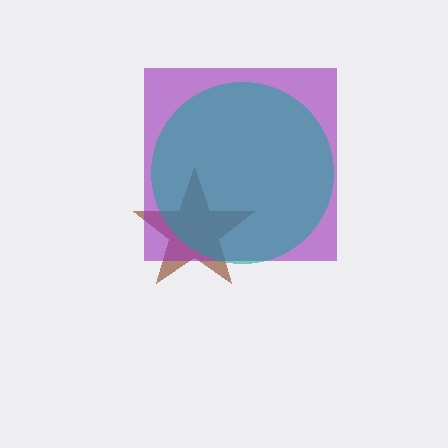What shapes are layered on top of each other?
The layered shapes are: a brown star, a purple square, a teal circle.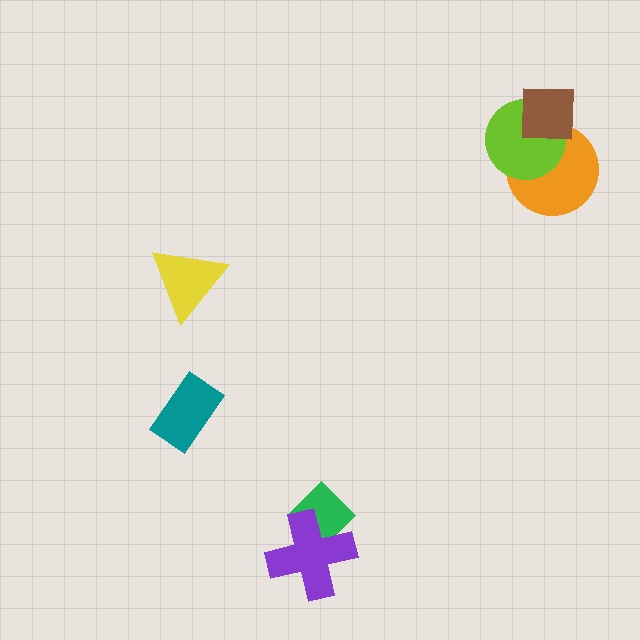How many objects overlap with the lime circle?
2 objects overlap with the lime circle.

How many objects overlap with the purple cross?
1 object overlaps with the purple cross.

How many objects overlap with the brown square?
2 objects overlap with the brown square.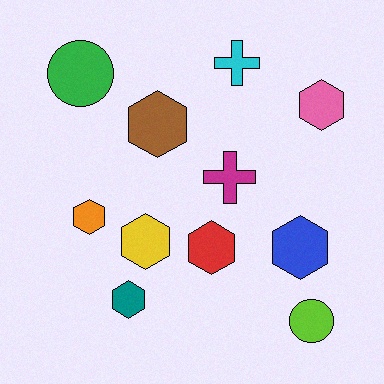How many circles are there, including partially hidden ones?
There are 2 circles.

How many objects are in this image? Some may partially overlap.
There are 11 objects.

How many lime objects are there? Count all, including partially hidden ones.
There is 1 lime object.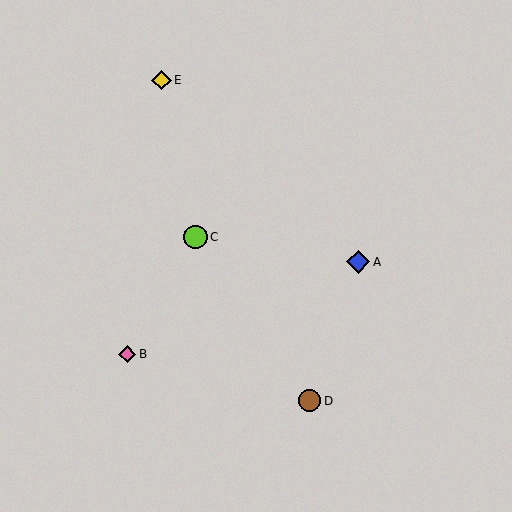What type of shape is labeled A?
Shape A is a blue diamond.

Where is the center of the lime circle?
The center of the lime circle is at (195, 237).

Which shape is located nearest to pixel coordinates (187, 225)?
The lime circle (labeled C) at (195, 237) is nearest to that location.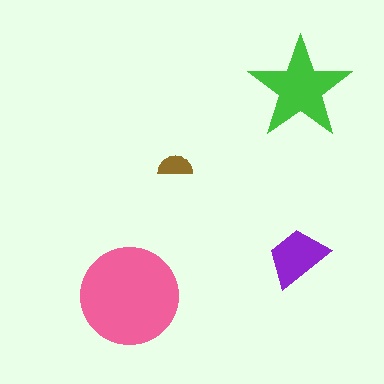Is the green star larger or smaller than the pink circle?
Smaller.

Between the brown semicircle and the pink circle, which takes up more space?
The pink circle.